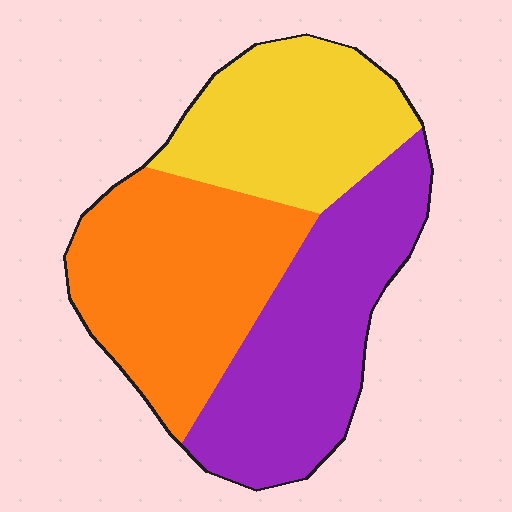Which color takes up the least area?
Yellow, at roughly 30%.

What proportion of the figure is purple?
Purple takes up about three eighths (3/8) of the figure.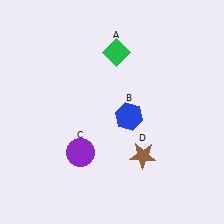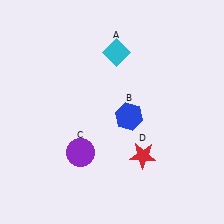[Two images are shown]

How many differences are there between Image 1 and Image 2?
There are 2 differences between the two images.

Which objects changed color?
A changed from green to cyan. D changed from brown to red.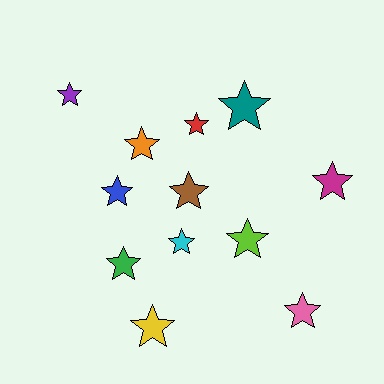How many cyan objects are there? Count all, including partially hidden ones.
There is 1 cyan object.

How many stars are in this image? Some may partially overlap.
There are 12 stars.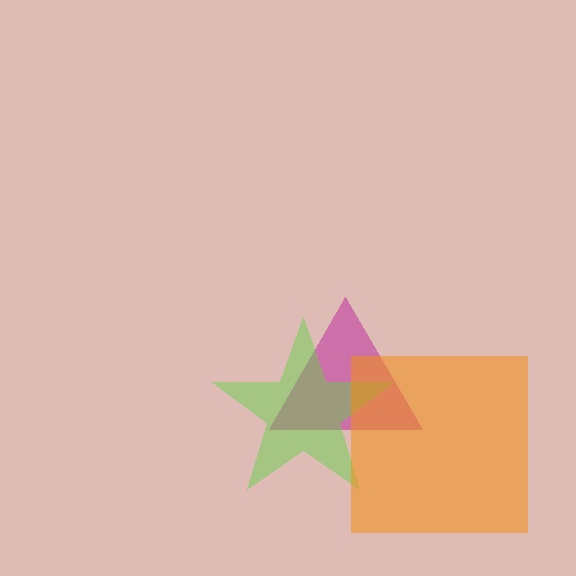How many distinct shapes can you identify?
There are 3 distinct shapes: a magenta triangle, a lime star, an orange square.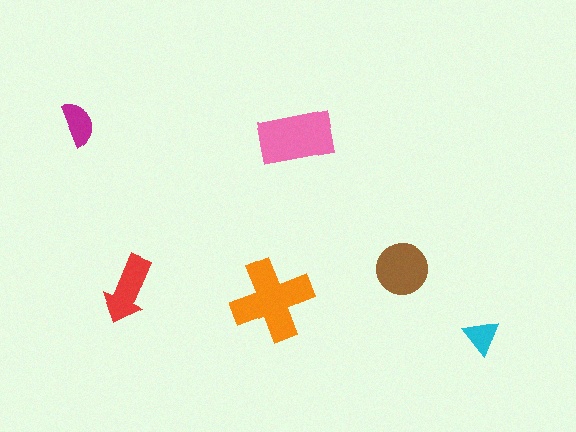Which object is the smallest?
The cyan triangle.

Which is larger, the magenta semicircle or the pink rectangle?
The pink rectangle.